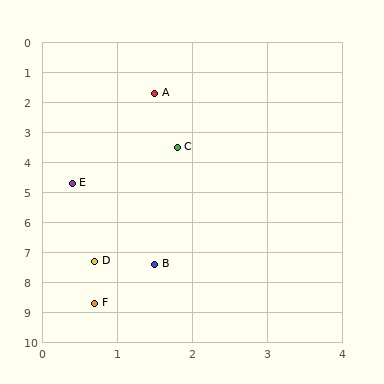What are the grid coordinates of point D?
Point D is at approximately (0.7, 7.3).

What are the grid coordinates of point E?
Point E is at approximately (0.4, 4.7).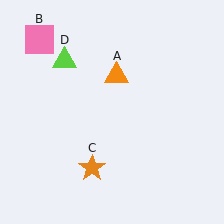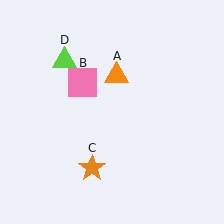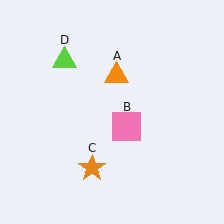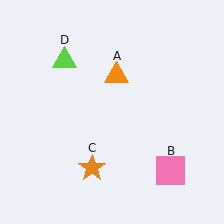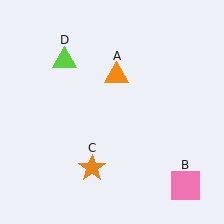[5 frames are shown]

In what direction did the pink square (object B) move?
The pink square (object B) moved down and to the right.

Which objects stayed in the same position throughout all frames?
Orange triangle (object A) and orange star (object C) and lime triangle (object D) remained stationary.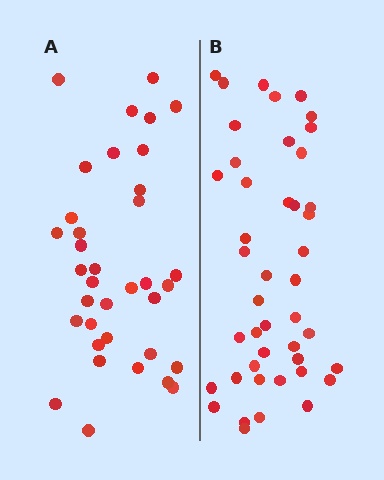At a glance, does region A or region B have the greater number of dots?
Region B (the right region) has more dots.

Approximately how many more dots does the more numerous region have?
Region B has roughly 8 or so more dots than region A.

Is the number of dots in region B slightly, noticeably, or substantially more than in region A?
Region B has only slightly more — the two regions are fairly close. The ratio is roughly 1.2 to 1.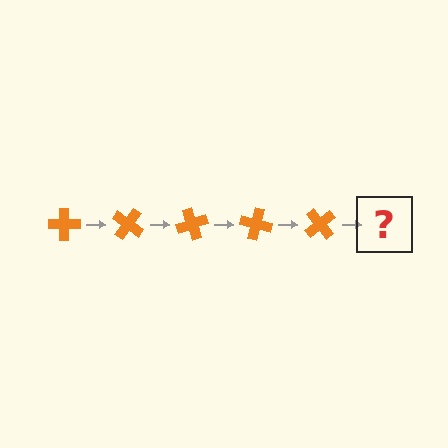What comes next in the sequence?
The next element should be an orange cross rotated 175 degrees.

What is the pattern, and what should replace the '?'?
The pattern is that the cross rotates 35 degrees each step. The '?' should be an orange cross rotated 175 degrees.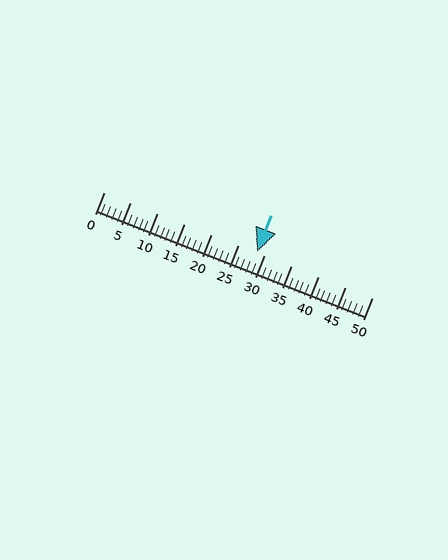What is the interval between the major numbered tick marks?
The major tick marks are spaced 5 units apart.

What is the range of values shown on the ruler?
The ruler shows values from 0 to 50.